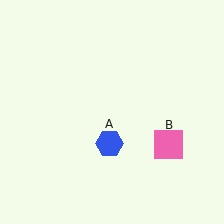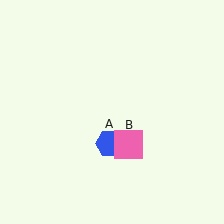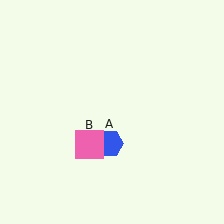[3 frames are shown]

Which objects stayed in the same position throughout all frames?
Blue hexagon (object A) remained stationary.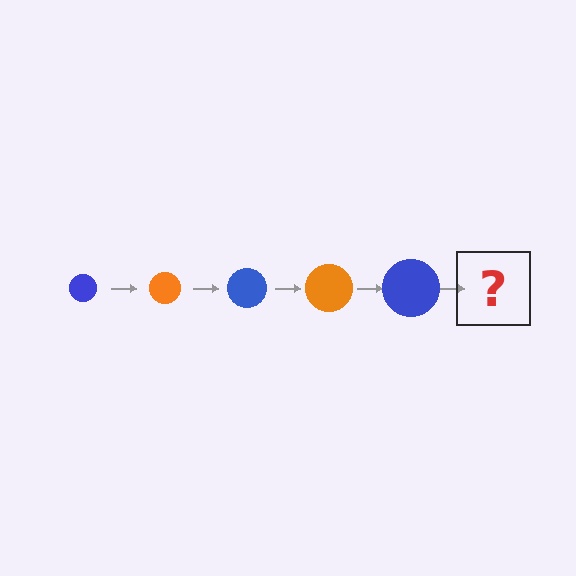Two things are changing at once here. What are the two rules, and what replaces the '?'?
The two rules are that the circle grows larger each step and the color cycles through blue and orange. The '?' should be an orange circle, larger than the previous one.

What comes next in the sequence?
The next element should be an orange circle, larger than the previous one.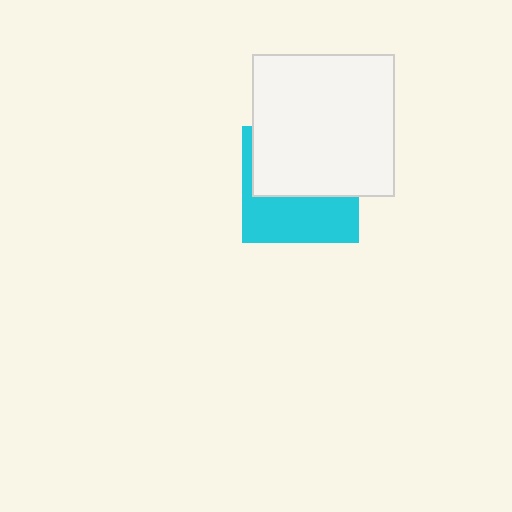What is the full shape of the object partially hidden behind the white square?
The partially hidden object is a cyan square.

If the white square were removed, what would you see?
You would see the complete cyan square.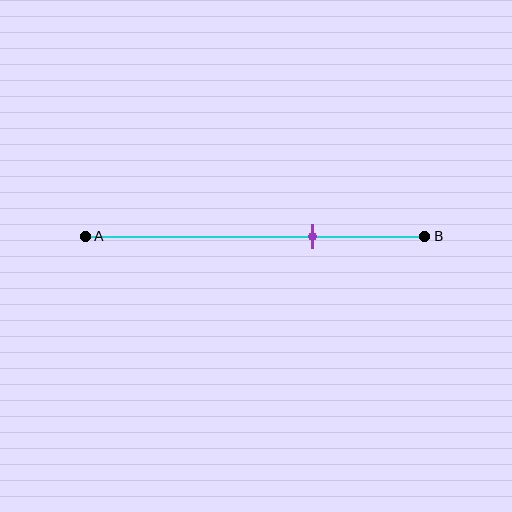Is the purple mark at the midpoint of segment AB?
No, the mark is at about 65% from A, not at the 50% midpoint.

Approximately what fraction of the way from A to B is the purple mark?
The purple mark is approximately 65% of the way from A to B.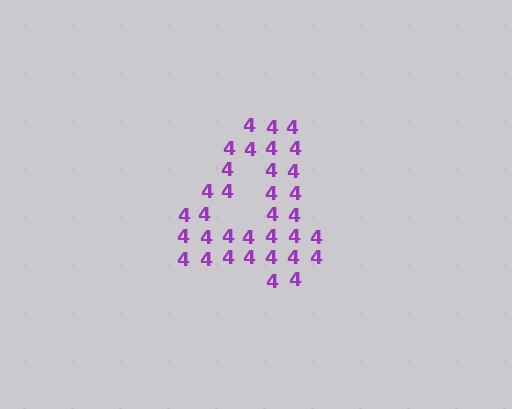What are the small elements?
The small elements are digit 4's.